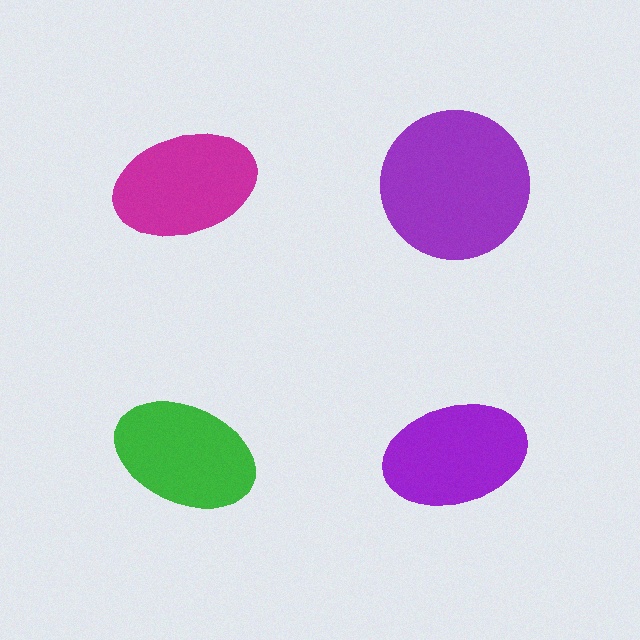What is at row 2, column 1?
A green ellipse.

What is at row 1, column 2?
A purple circle.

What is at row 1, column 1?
A magenta ellipse.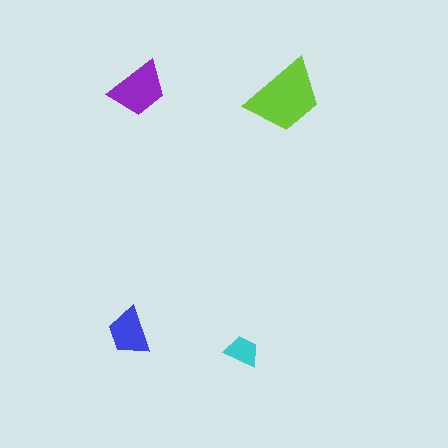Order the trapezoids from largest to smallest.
the lime one, the purple one, the blue one, the cyan one.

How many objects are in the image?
There are 4 objects in the image.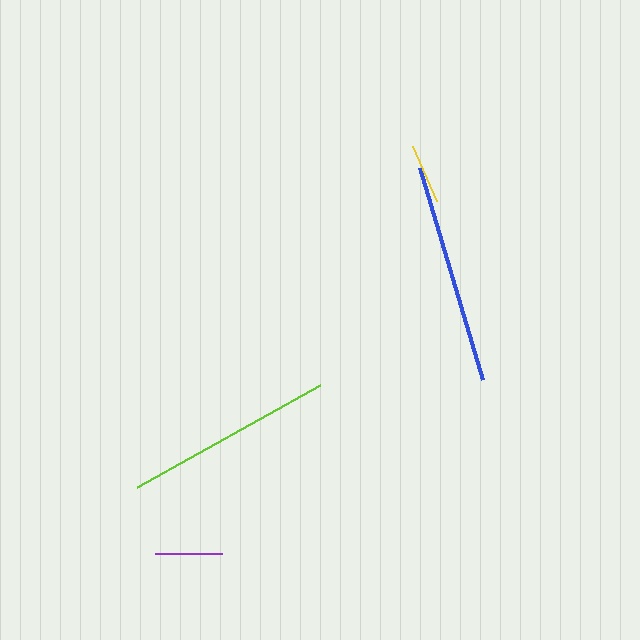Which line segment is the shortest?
The yellow line is the shortest at approximately 60 pixels.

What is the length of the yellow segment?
The yellow segment is approximately 60 pixels long.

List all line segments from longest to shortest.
From longest to shortest: blue, lime, purple, yellow.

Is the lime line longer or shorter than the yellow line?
The lime line is longer than the yellow line.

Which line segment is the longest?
The blue line is the longest at approximately 221 pixels.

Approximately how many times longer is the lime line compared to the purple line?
The lime line is approximately 3.2 times the length of the purple line.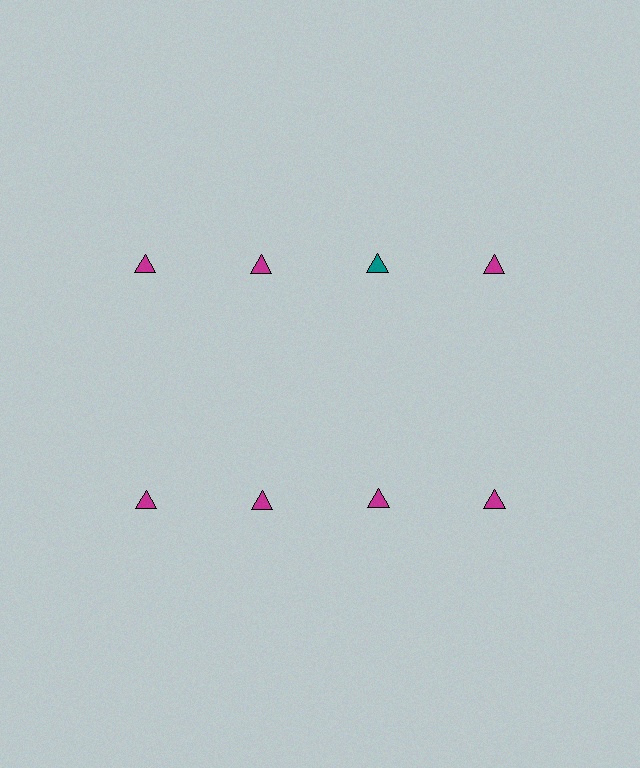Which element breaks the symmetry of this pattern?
The teal triangle in the top row, center column breaks the symmetry. All other shapes are magenta triangles.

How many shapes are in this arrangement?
There are 8 shapes arranged in a grid pattern.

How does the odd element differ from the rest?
It has a different color: teal instead of magenta.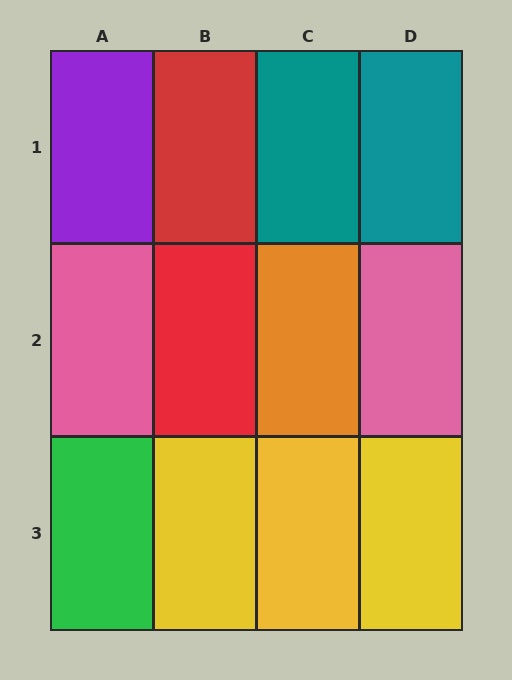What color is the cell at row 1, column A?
Purple.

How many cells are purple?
1 cell is purple.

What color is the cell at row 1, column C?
Teal.